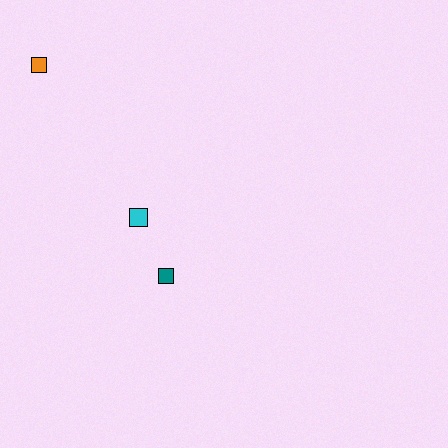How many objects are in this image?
There are 3 objects.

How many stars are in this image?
There are no stars.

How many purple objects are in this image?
There are no purple objects.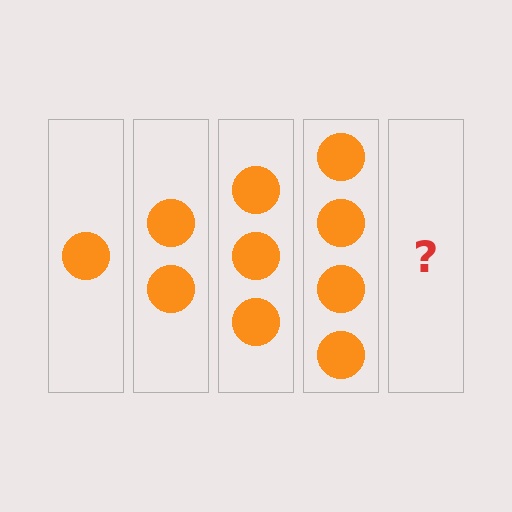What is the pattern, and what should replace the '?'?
The pattern is that each step adds one more circle. The '?' should be 5 circles.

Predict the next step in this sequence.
The next step is 5 circles.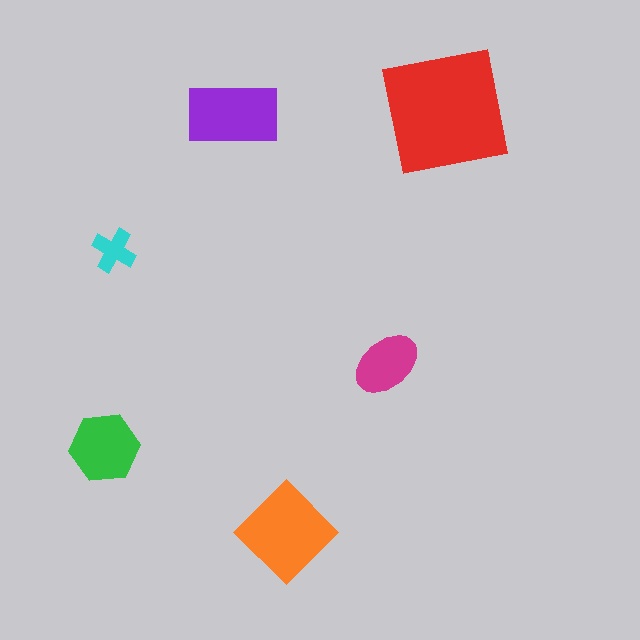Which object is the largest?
The red square.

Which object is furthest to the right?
The red square is rightmost.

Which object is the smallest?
The cyan cross.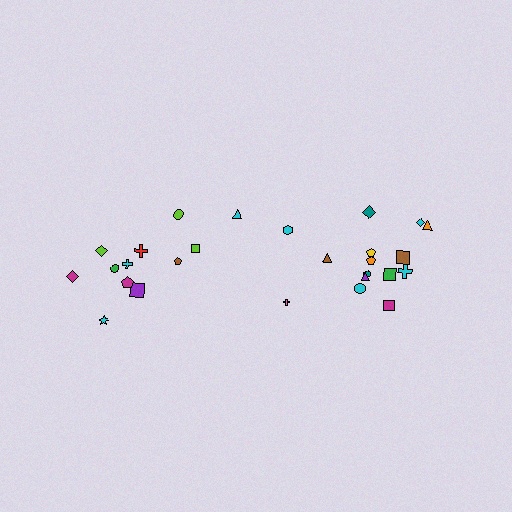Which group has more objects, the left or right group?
The right group.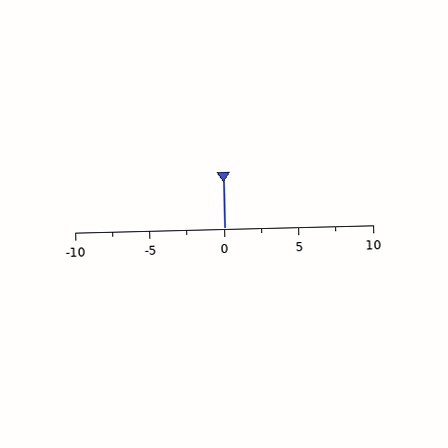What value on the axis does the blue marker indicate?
The marker indicates approximately 0.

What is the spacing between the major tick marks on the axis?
The major ticks are spaced 5 apart.